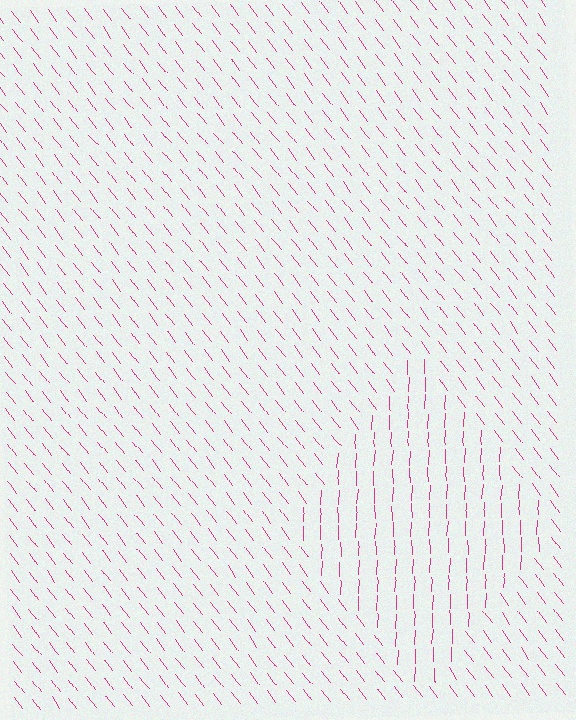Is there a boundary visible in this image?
Yes, there is a texture boundary formed by a change in line orientation.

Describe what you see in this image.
The image is filled with small magenta line segments. A diamond region in the image has lines oriented differently from the surrounding lines, creating a visible texture boundary.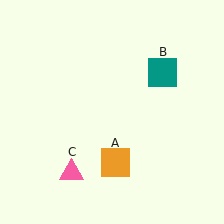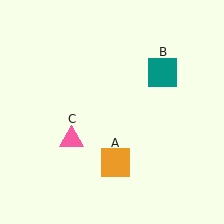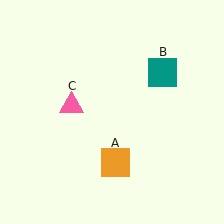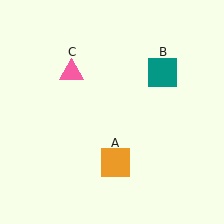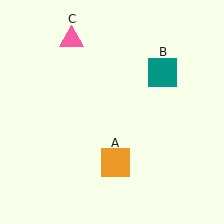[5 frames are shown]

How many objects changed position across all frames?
1 object changed position: pink triangle (object C).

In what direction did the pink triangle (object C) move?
The pink triangle (object C) moved up.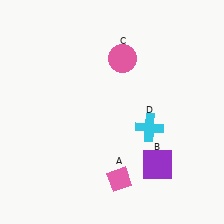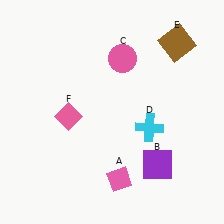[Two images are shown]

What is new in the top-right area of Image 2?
A brown square (E) was added in the top-right area of Image 2.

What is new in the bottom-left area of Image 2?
A pink diamond (F) was added in the bottom-left area of Image 2.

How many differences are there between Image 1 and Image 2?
There are 2 differences between the two images.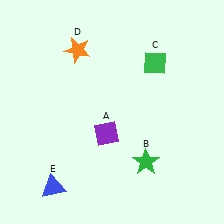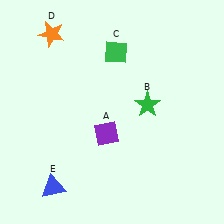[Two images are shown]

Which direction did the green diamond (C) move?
The green diamond (C) moved left.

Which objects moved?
The objects that moved are: the green star (B), the green diamond (C), the orange star (D).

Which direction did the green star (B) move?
The green star (B) moved up.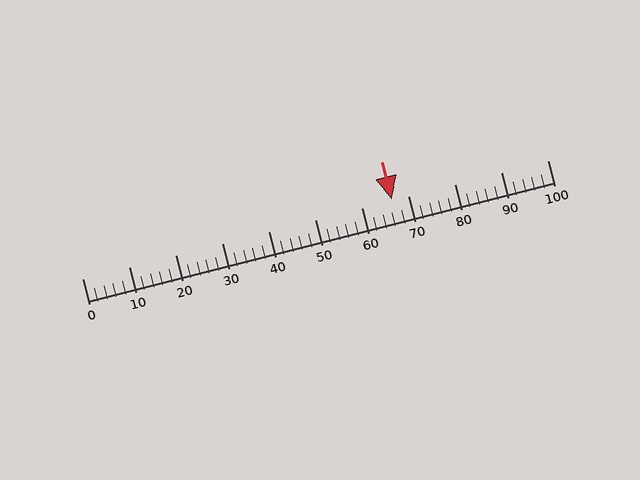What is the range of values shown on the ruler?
The ruler shows values from 0 to 100.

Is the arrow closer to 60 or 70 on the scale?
The arrow is closer to 70.